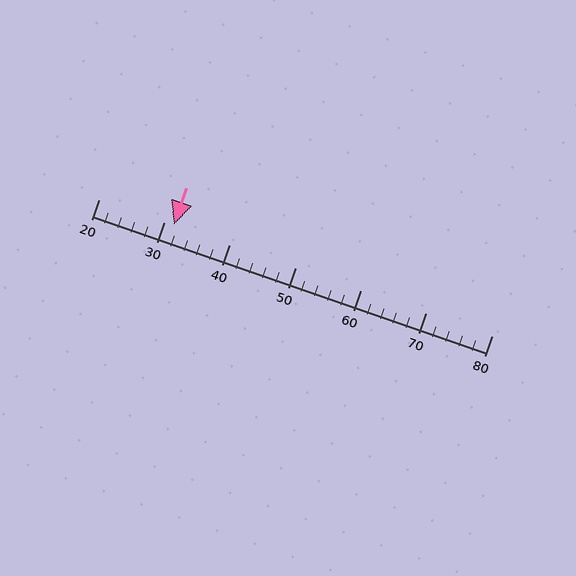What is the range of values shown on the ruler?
The ruler shows values from 20 to 80.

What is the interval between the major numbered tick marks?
The major tick marks are spaced 10 units apart.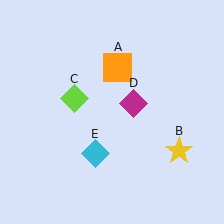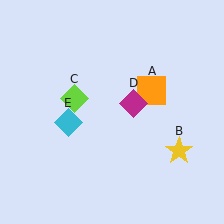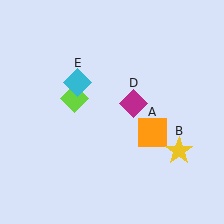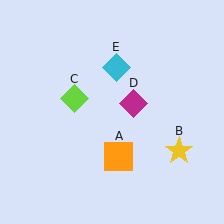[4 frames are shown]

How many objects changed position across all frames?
2 objects changed position: orange square (object A), cyan diamond (object E).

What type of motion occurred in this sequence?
The orange square (object A), cyan diamond (object E) rotated clockwise around the center of the scene.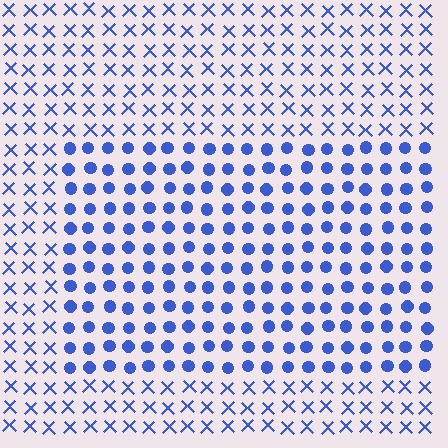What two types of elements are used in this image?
The image uses circles inside the rectangle region and X marks outside it.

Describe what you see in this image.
The image is filled with small blue elements arranged in a uniform grid. A rectangle-shaped region contains circles, while the surrounding area contains X marks. The boundary is defined purely by the change in element shape.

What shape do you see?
I see a rectangle.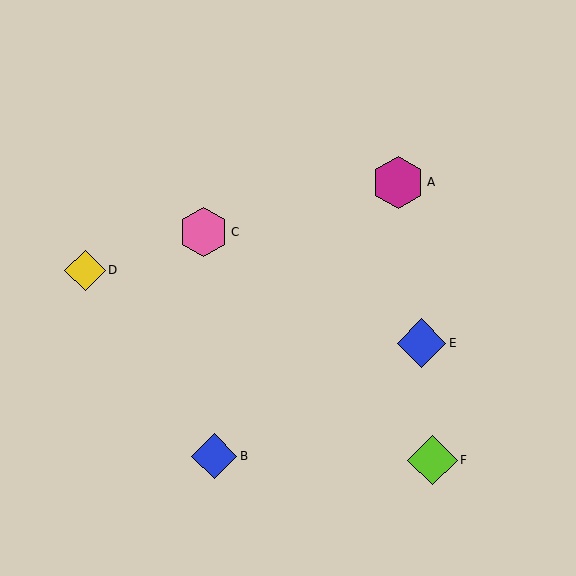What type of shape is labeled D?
Shape D is a yellow diamond.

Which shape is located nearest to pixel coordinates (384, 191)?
The magenta hexagon (labeled A) at (398, 182) is nearest to that location.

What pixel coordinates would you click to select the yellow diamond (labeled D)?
Click at (85, 270) to select the yellow diamond D.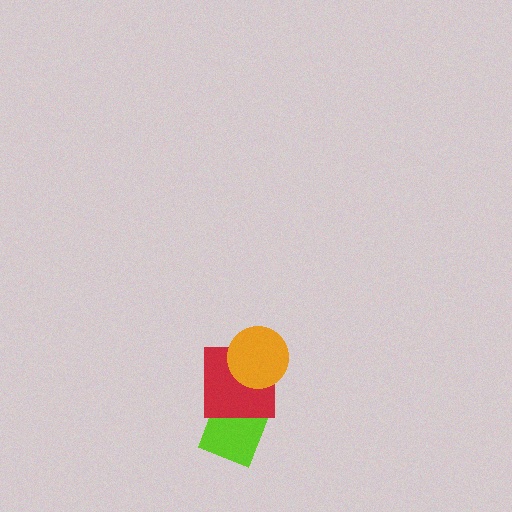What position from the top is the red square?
The red square is 2nd from the top.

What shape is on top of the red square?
The orange circle is on top of the red square.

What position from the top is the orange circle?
The orange circle is 1st from the top.